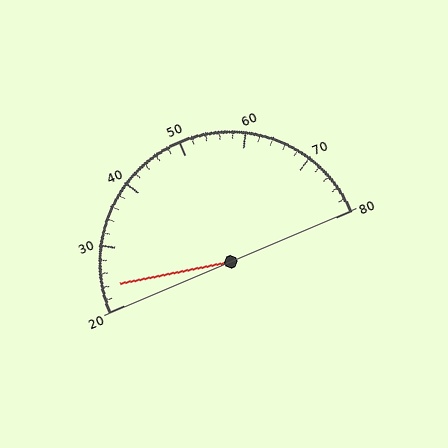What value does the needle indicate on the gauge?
The needle indicates approximately 24.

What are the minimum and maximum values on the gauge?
The gauge ranges from 20 to 80.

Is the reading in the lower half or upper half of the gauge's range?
The reading is in the lower half of the range (20 to 80).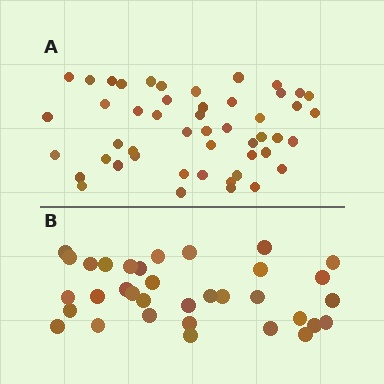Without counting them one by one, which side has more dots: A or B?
Region A (the top region) has more dots.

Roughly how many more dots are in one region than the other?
Region A has approximately 15 more dots than region B.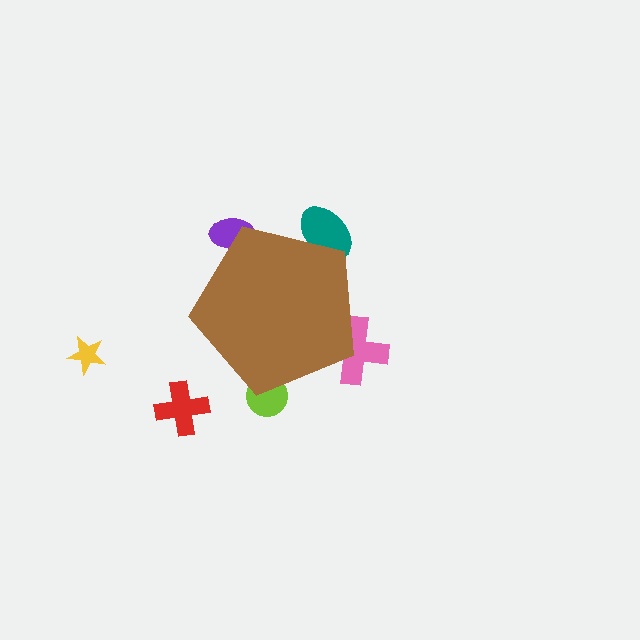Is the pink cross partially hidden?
Yes, the pink cross is partially hidden behind the brown pentagon.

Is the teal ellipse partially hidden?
Yes, the teal ellipse is partially hidden behind the brown pentagon.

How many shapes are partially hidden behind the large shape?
4 shapes are partially hidden.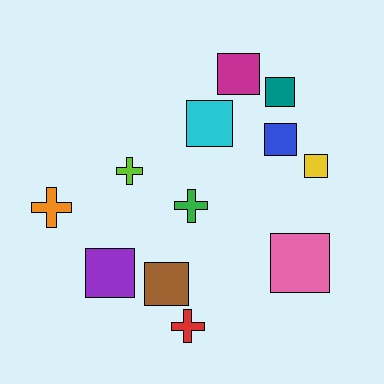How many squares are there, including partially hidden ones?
There are 8 squares.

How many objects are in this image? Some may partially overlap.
There are 12 objects.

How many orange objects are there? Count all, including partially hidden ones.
There is 1 orange object.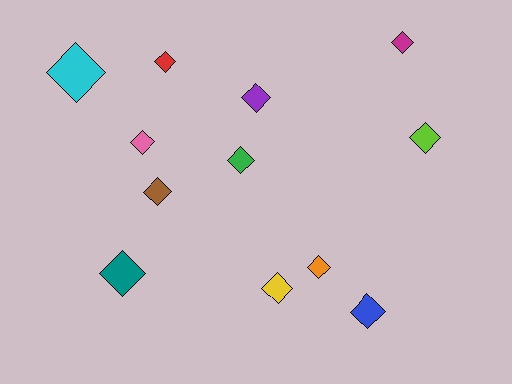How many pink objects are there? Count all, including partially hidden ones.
There is 1 pink object.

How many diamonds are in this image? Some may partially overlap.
There are 12 diamonds.